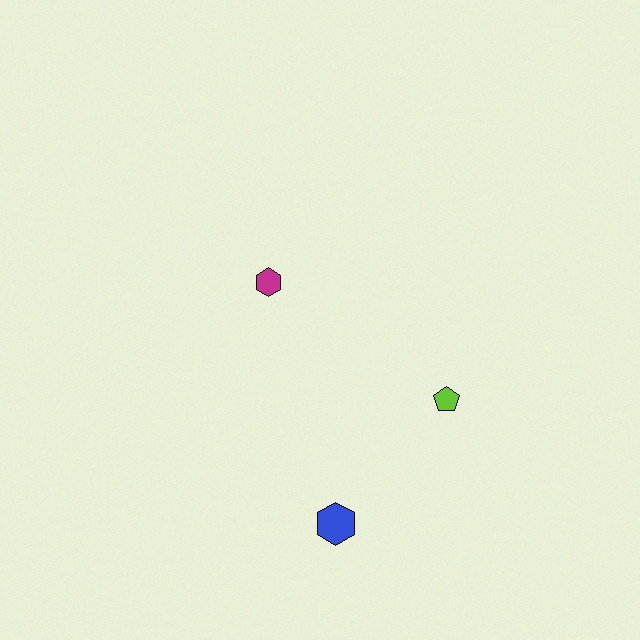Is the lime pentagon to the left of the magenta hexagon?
No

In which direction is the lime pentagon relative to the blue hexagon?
The lime pentagon is above the blue hexagon.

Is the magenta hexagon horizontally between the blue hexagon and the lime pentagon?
No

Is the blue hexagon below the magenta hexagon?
Yes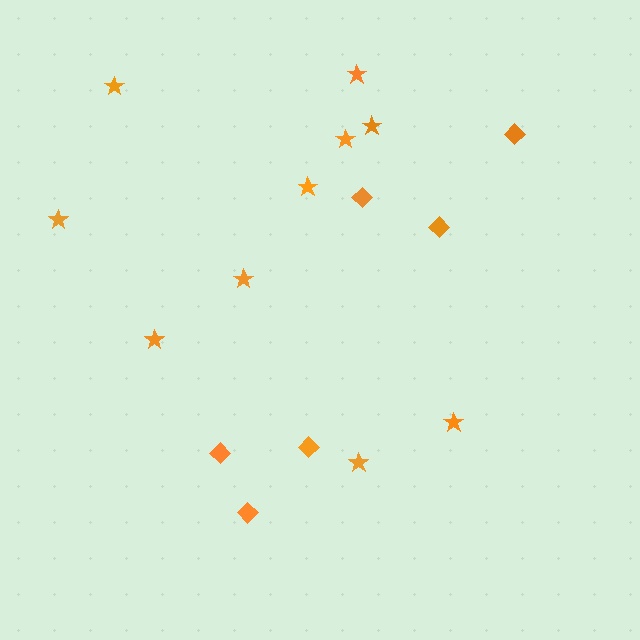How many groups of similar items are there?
There are 2 groups: one group of diamonds (6) and one group of stars (10).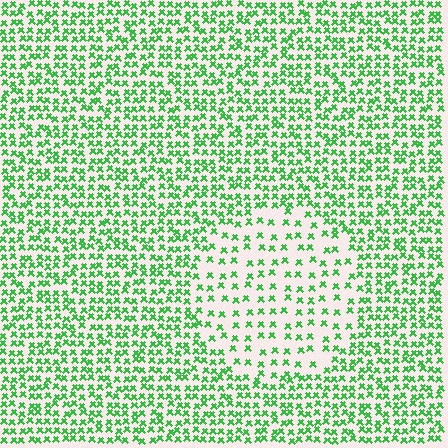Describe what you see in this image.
The image contains small green elements arranged at two different densities. A circle-shaped region is visible where the elements are less densely packed than the surrounding area.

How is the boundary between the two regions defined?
The boundary is defined by a change in element density (approximately 2.1x ratio). All elements are the same color, size, and shape.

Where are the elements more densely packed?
The elements are more densely packed outside the circle boundary.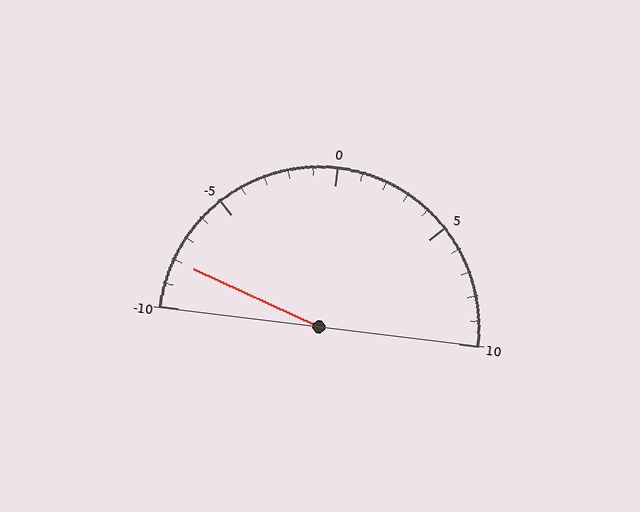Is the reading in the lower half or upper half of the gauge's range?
The reading is in the lower half of the range (-10 to 10).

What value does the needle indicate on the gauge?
The needle indicates approximately -8.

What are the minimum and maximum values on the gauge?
The gauge ranges from -10 to 10.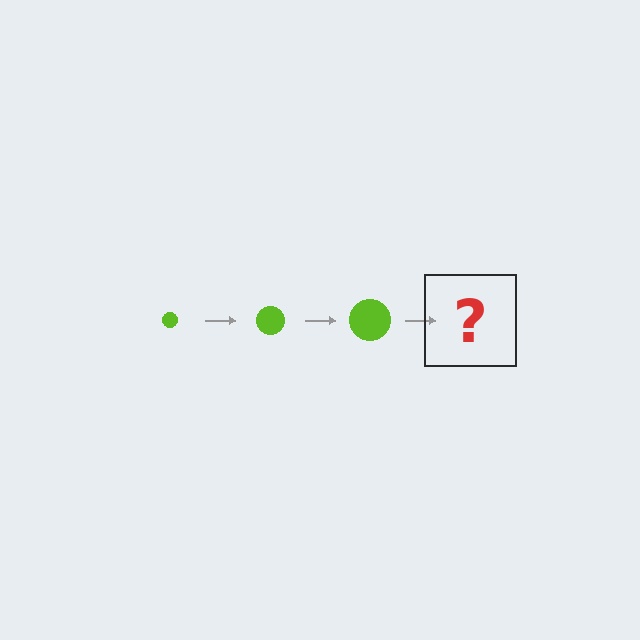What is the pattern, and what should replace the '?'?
The pattern is that the circle gets progressively larger each step. The '?' should be a lime circle, larger than the previous one.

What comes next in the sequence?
The next element should be a lime circle, larger than the previous one.